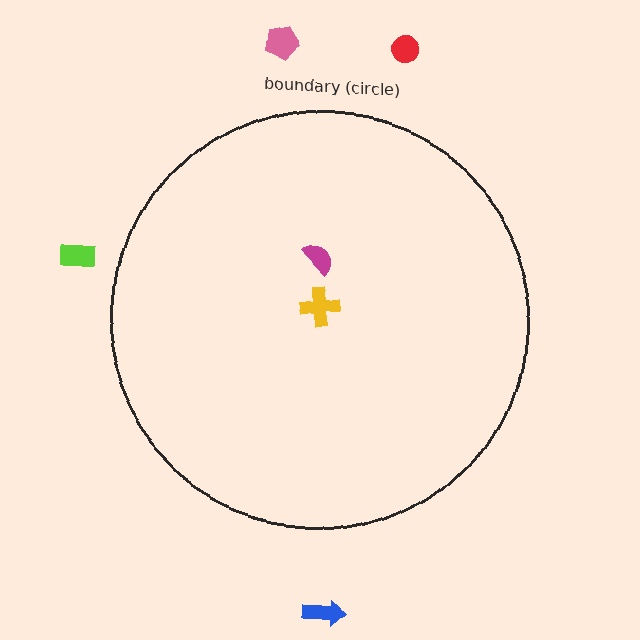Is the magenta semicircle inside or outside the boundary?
Inside.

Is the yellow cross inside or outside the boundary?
Inside.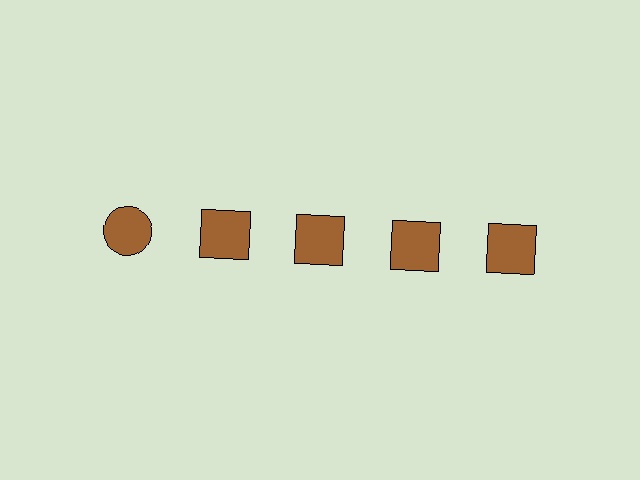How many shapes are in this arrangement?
There are 5 shapes arranged in a grid pattern.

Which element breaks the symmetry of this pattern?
The brown circle in the top row, leftmost column breaks the symmetry. All other shapes are brown squares.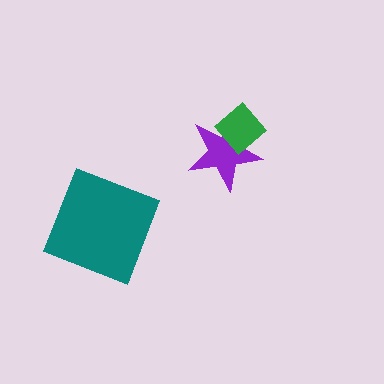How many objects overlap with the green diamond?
1 object overlaps with the green diamond.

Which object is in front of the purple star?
The green diamond is in front of the purple star.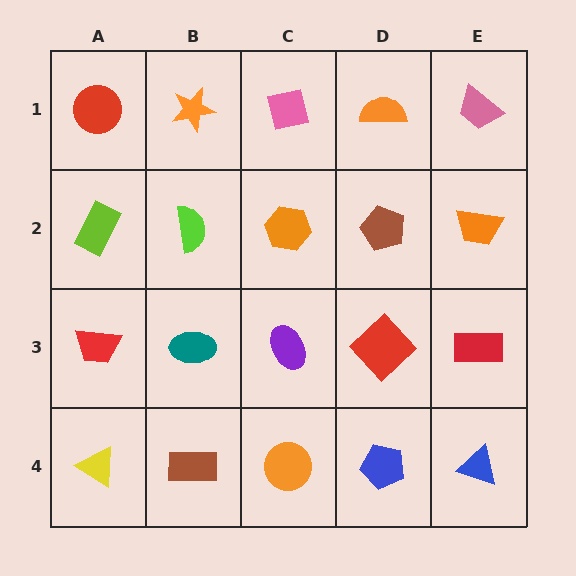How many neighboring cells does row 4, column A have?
2.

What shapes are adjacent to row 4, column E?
A red rectangle (row 3, column E), a blue pentagon (row 4, column D).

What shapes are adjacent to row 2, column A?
A red circle (row 1, column A), a red trapezoid (row 3, column A), a lime semicircle (row 2, column B).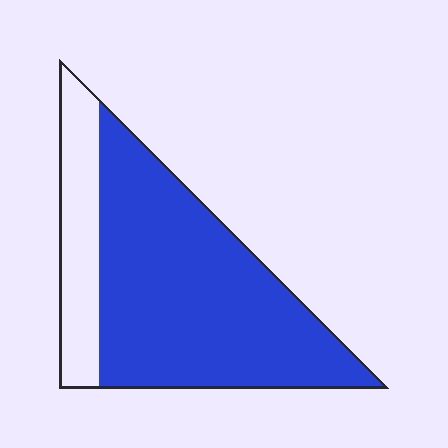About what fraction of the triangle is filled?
About three quarters (3/4).